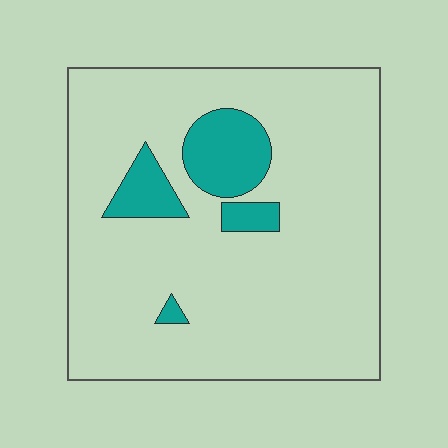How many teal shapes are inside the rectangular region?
4.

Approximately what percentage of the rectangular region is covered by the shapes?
Approximately 10%.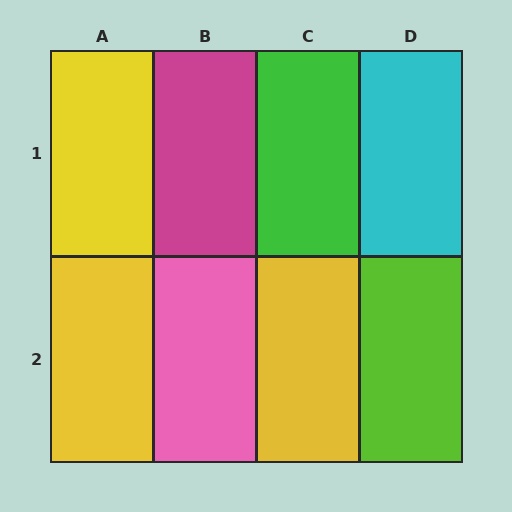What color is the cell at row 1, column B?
Magenta.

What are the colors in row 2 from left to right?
Yellow, pink, yellow, lime.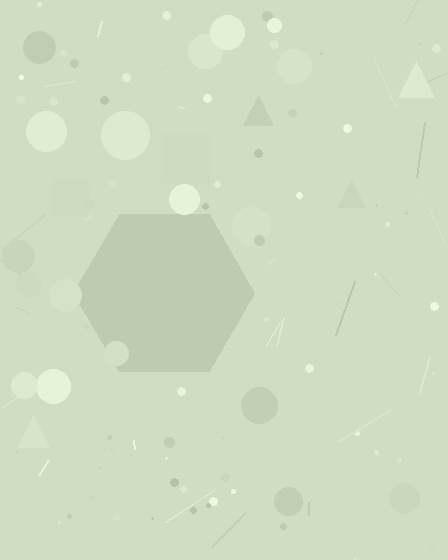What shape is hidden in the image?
A hexagon is hidden in the image.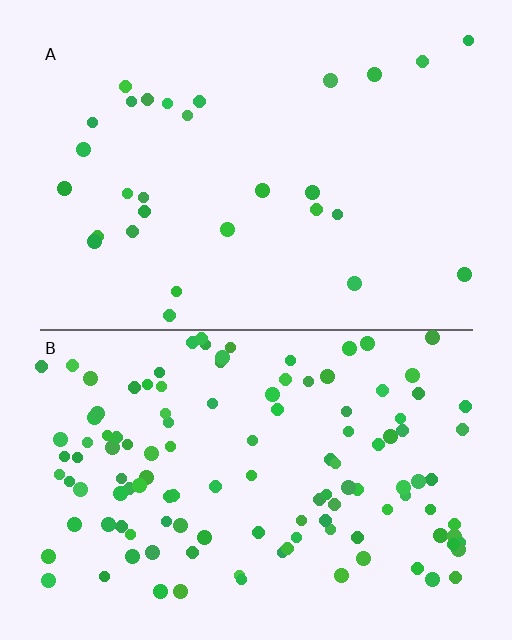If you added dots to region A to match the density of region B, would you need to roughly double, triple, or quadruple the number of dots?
Approximately quadruple.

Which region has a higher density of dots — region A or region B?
B (the bottom).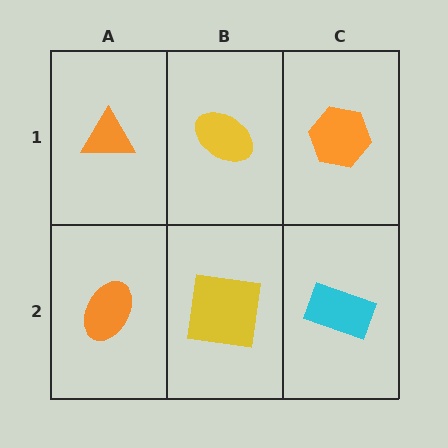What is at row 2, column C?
A cyan rectangle.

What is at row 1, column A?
An orange triangle.